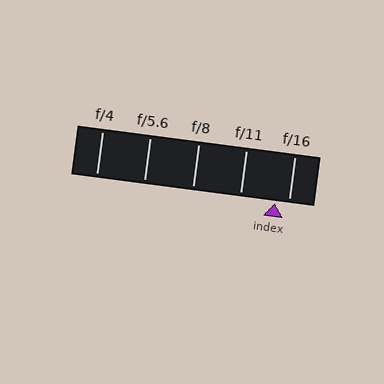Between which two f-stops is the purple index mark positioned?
The index mark is between f/11 and f/16.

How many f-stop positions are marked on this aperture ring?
There are 5 f-stop positions marked.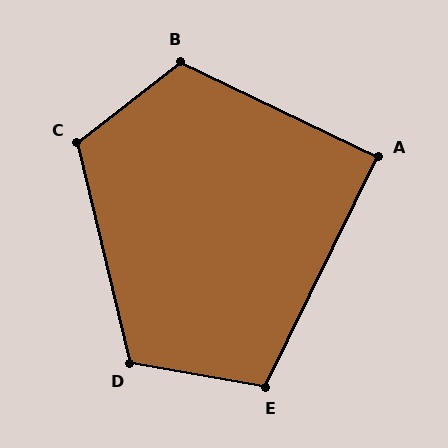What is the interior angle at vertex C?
Approximately 114 degrees (obtuse).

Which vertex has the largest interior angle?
B, at approximately 116 degrees.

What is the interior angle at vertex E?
Approximately 106 degrees (obtuse).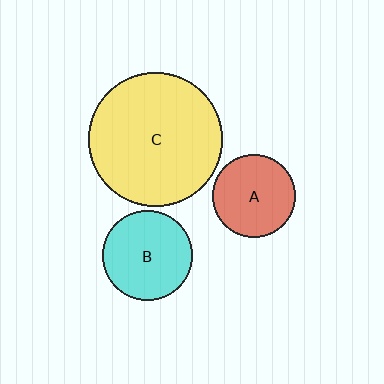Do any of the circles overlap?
No, none of the circles overlap.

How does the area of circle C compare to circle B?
Approximately 2.2 times.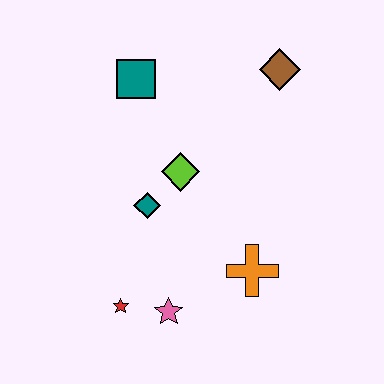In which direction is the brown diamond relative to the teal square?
The brown diamond is to the right of the teal square.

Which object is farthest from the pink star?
The brown diamond is farthest from the pink star.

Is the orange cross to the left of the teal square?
No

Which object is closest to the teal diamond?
The lime diamond is closest to the teal diamond.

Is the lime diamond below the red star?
No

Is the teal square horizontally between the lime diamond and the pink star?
No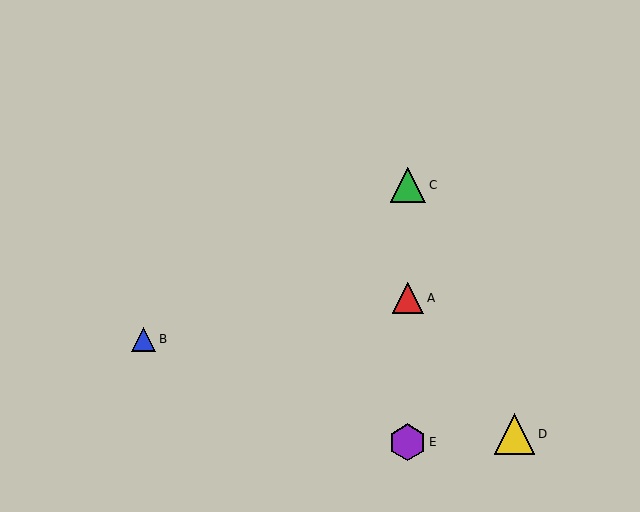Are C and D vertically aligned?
No, C is at x≈408 and D is at x≈515.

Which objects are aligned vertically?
Objects A, C, E are aligned vertically.